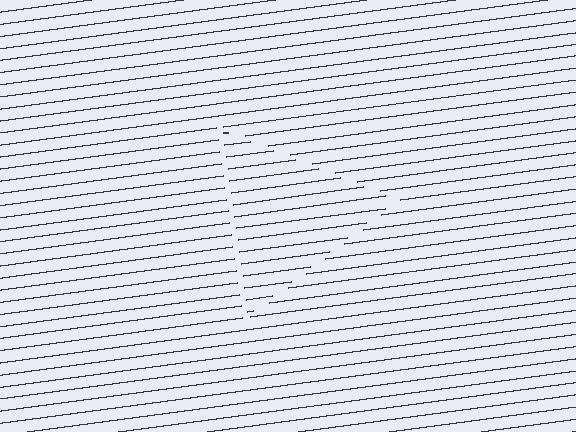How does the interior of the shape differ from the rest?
The interior of the shape contains the same grating, shifted by half a period — the contour is defined by the phase discontinuity where line-ends from the inner and outer gratings abut.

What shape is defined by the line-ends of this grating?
An illusory triangle. The interior of the shape contains the same grating, shifted by half a period — the contour is defined by the phase discontinuity where line-ends from the inner and outer gratings abut.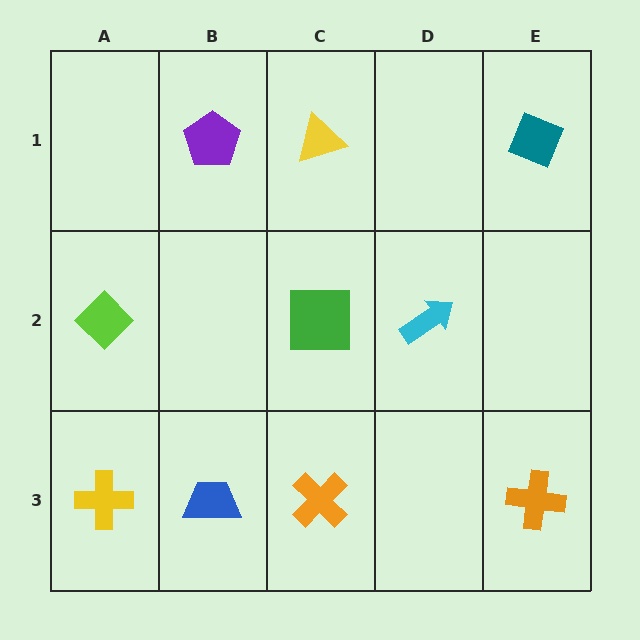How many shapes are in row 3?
4 shapes.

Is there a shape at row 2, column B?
No, that cell is empty.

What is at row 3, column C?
An orange cross.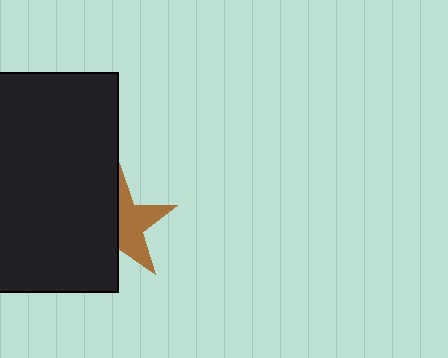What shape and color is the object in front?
The object in front is a black rectangle.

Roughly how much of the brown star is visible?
About half of it is visible (roughly 49%).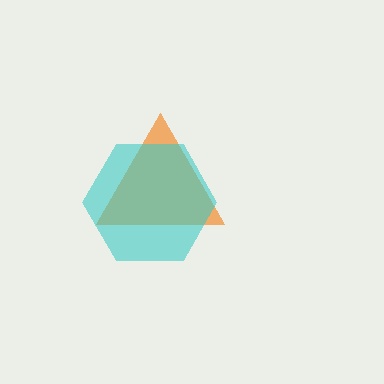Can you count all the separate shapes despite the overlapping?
Yes, there are 2 separate shapes.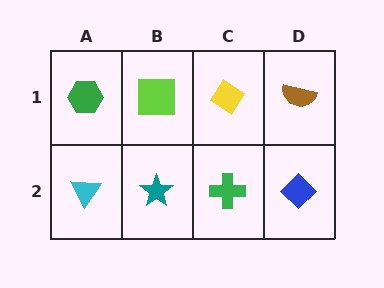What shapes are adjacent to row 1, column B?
A teal star (row 2, column B), a green hexagon (row 1, column A), a yellow diamond (row 1, column C).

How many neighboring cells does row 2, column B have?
3.